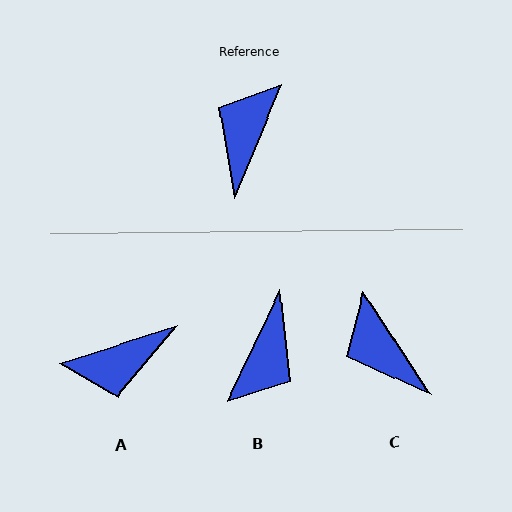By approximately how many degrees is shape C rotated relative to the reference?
Approximately 55 degrees counter-clockwise.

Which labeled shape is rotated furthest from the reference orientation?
B, about 177 degrees away.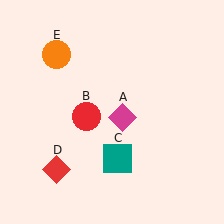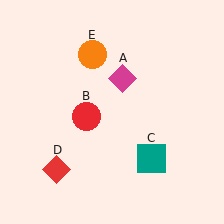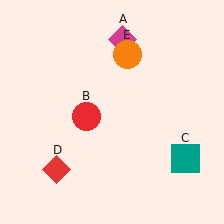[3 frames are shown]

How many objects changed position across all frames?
3 objects changed position: magenta diamond (object A), teal square (object C), orange circle (object E).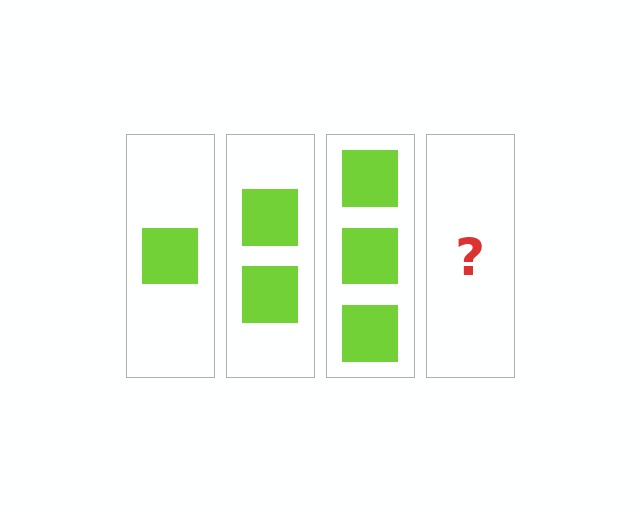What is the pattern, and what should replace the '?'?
The pattern is that each step adds one more square. The '?' should be 4 squares.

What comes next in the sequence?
The next element should be 4 squares.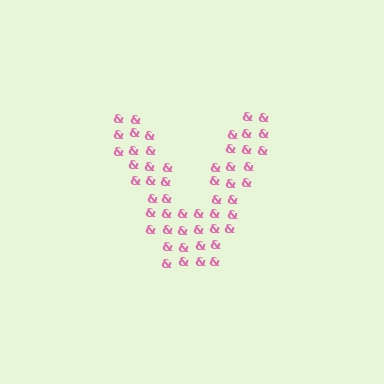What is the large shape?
The large shape is the letter V.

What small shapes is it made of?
It is made of small ampersands.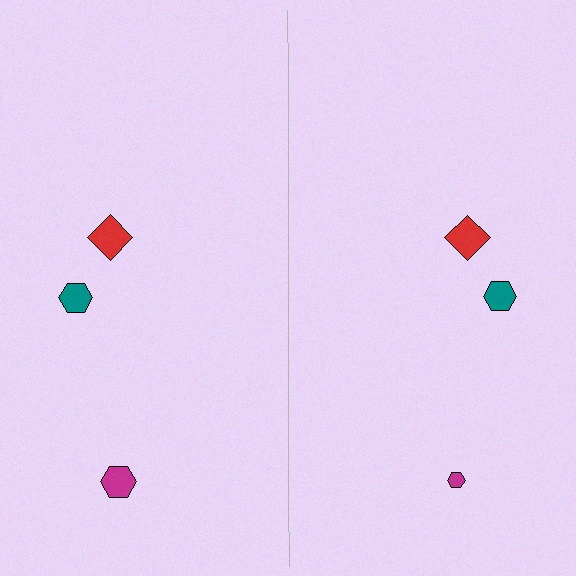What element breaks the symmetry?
The magenta hexagon on the right side has a different size than its mirror counterpart.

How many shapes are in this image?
There are 6 shapes in this image.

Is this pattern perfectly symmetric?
No, the pattern is not perfectly symmetric. The magenta hexagon on the right side has a different size than its mirror counterpart.